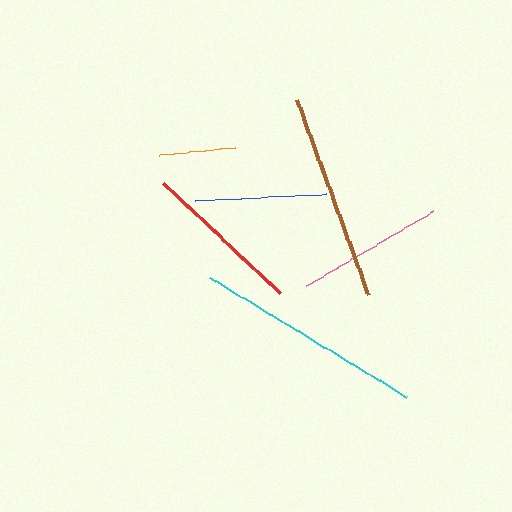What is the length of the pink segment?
The pink segment is approximately 148 pixels long.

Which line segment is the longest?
The cyan line is the longest at approximately 231 pixels.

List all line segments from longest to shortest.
From longest to shortest: cyan, brown, red, pink, blue, orange.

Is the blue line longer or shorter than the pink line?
The pink line is longer than the blue line.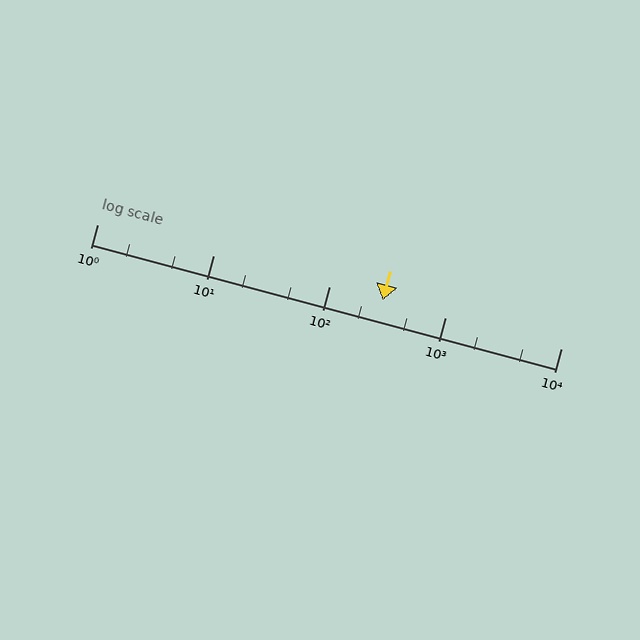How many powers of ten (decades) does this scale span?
The scale spans 4 decades, from 1 to 10000.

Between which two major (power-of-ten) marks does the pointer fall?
The pointer is between 100 and 1000.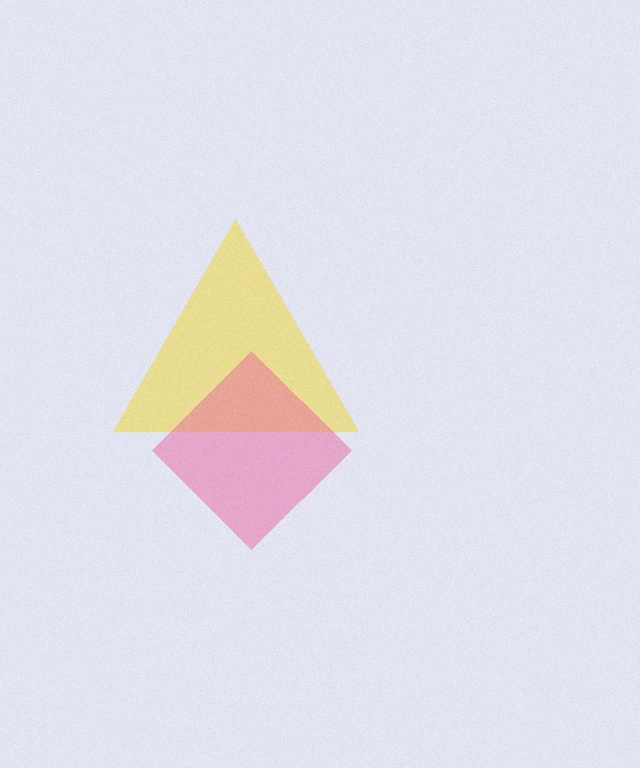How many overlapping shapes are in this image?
There are 2 overlapping shapes in the image.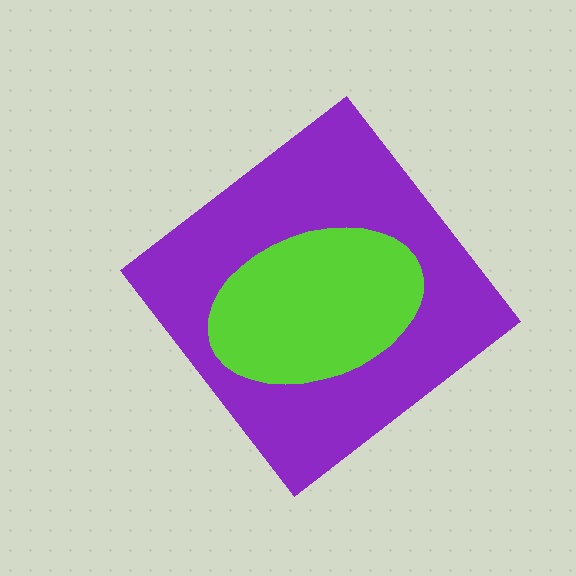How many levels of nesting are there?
2.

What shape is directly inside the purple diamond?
The lime ellipse.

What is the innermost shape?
The lime ellipse.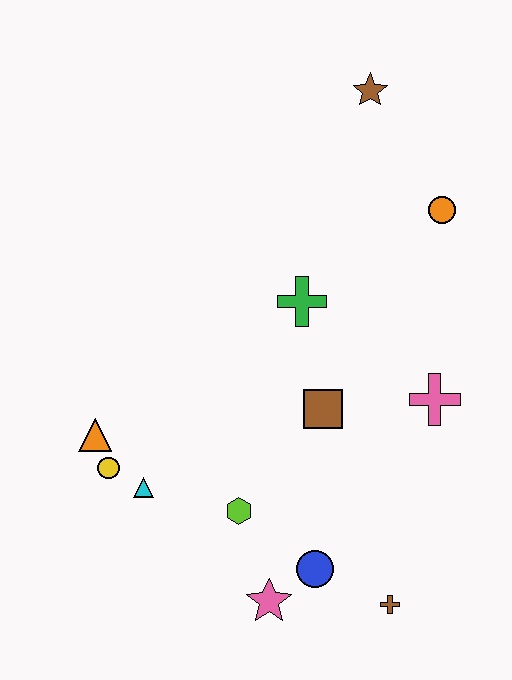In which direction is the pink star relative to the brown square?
The pink star is below the brown square.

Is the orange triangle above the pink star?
Yes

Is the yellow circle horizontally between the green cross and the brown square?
No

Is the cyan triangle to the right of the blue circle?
No